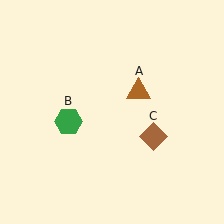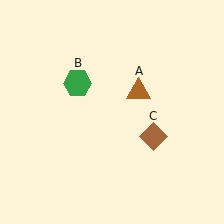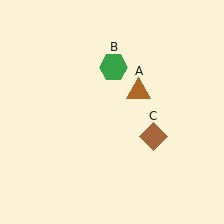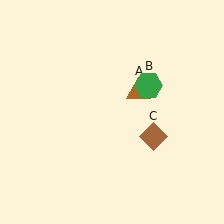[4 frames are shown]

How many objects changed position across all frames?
1 object changed position: green hexagon (object B).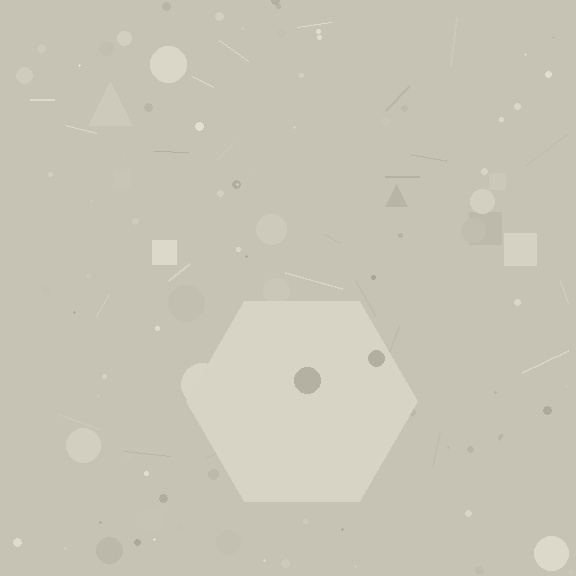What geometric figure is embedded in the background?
A hexagon is embedded in the background.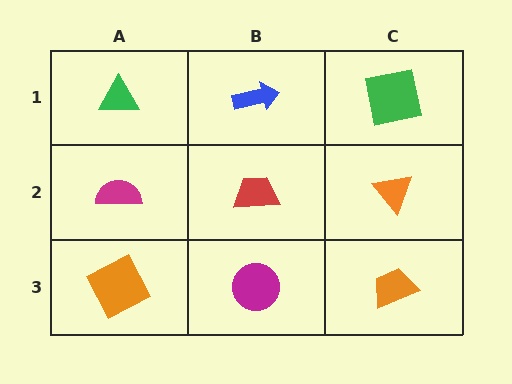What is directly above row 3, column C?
An orange triangle.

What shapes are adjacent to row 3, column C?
An orange triangle (row 2, column C), a magenta circle (row 3, column B).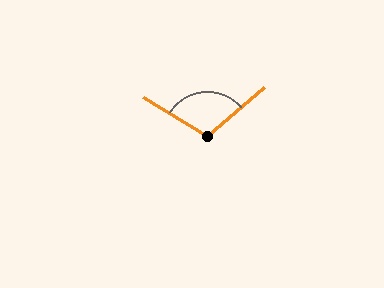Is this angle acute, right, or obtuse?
It is obtuse.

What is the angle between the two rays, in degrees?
Approximately 108 degrees.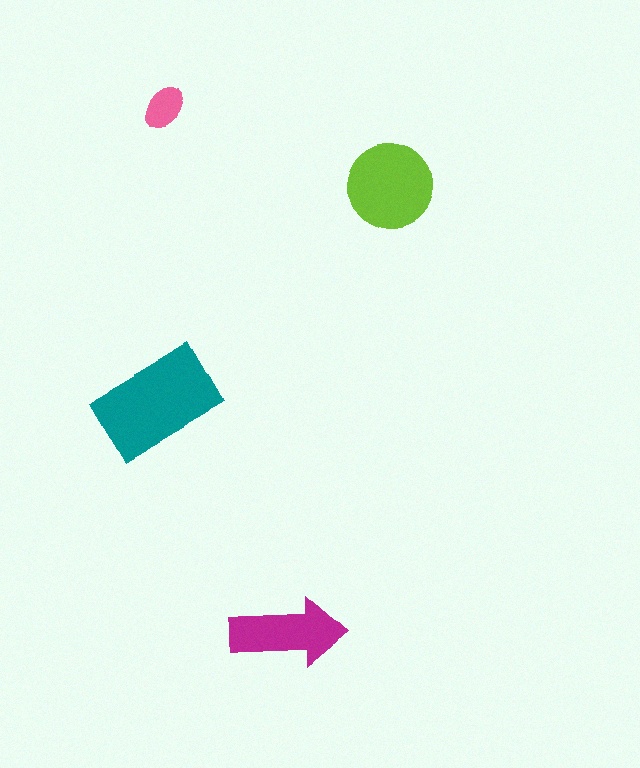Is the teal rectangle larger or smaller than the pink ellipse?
Larger.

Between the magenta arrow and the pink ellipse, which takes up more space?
The magenta arrow.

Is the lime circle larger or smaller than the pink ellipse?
Larger.